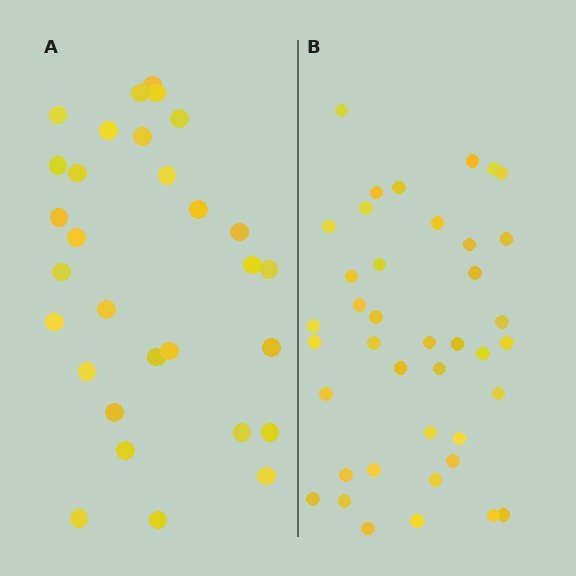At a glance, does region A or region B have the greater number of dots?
Region B (the right region) has more dots.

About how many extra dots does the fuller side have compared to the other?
Region B has roughly 10 or so more dots than region A.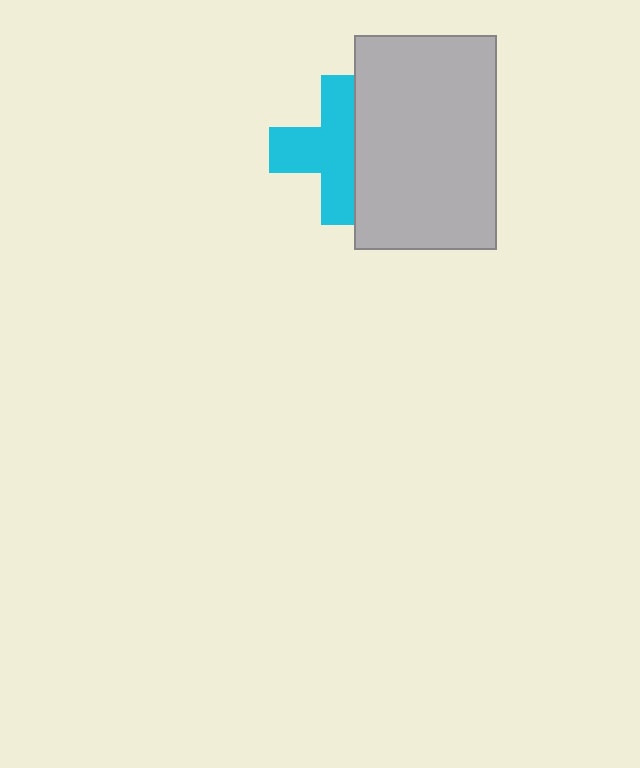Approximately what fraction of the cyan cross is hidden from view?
Roughly 38% of the cyan cross is hidden behind the light gray rectangle.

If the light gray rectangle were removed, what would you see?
You would see the complete cyan cross.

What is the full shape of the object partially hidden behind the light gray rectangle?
The partially hidden object is a cyan cross.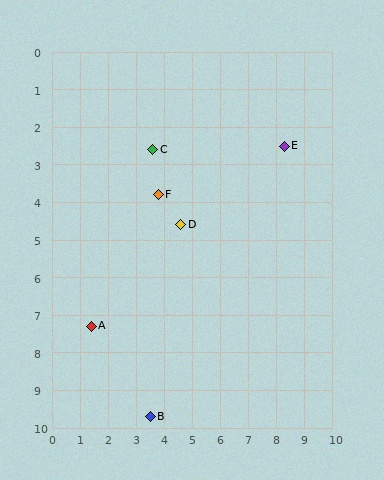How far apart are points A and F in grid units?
Points A and F are about 4.2 grid units apart.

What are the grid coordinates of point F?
Point F is at approximately (3.8, 3.8).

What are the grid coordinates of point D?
Point D is at approximately (4.6, 4.6).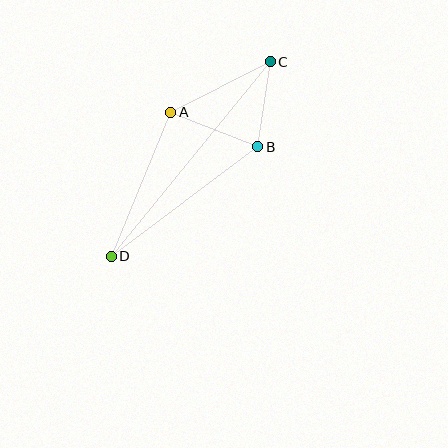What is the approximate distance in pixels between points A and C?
The distance between A and C is approximately 112 pixels.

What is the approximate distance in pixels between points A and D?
The distance between A and D is approximately 155 pixels.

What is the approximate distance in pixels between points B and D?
The distance between B and D is approximately 183 pixels.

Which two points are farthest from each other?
Points C and D are farthest from each other.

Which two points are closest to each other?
Points B and C are closest to each other.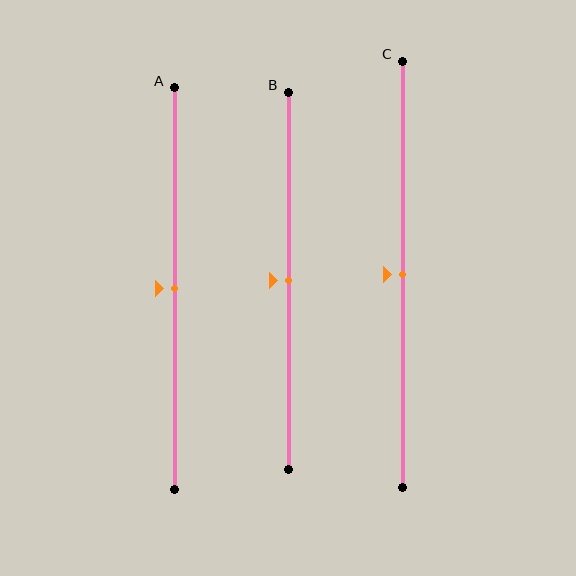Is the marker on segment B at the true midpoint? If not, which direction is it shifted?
Yes, the marker on segment B is at the true midpoint.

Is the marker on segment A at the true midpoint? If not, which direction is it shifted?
Yes, the marker on segment A is at the true midpoint.